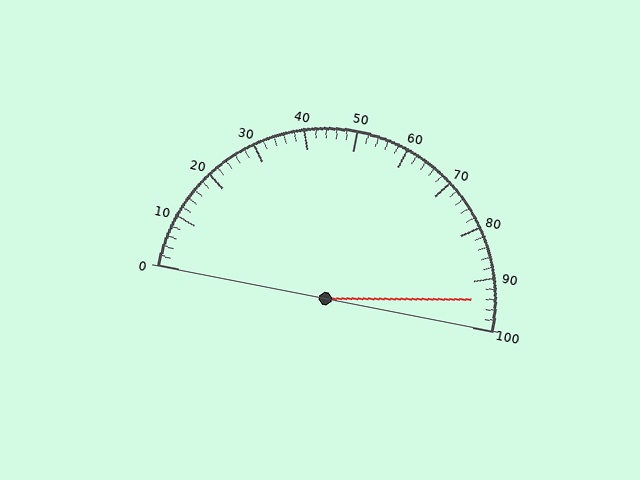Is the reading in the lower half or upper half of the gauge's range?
The reading is in the upper half of the range (0 to 100).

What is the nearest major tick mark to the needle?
The nearest major tick mark is 90.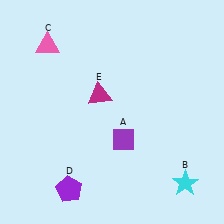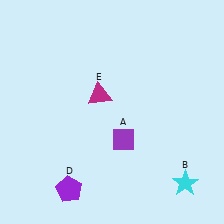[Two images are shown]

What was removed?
The pink triangle (C) was removed in Image 2.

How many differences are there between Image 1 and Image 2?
There is 1 difference between the two images.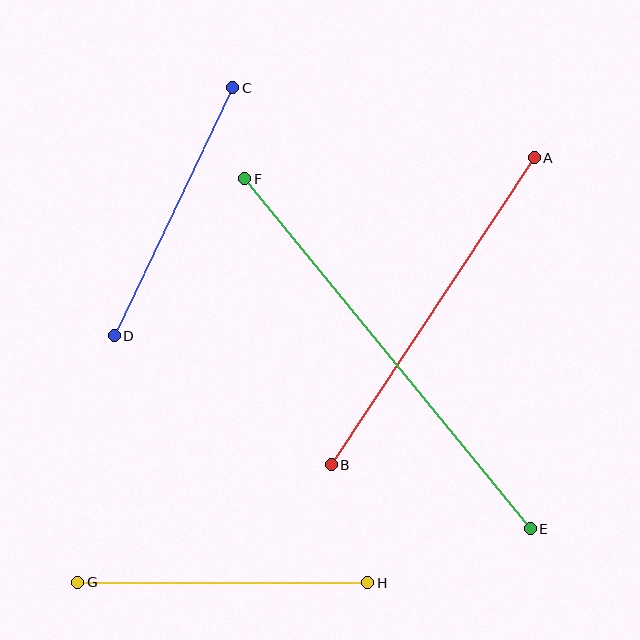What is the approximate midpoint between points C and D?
The midpoint is at approximately (174, 212) pixels.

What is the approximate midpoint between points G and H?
The midpoint is at approximately (223, 583) pixels.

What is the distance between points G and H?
The distance is approximately 290 pixels.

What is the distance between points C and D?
The distance is approximately 275 pixels.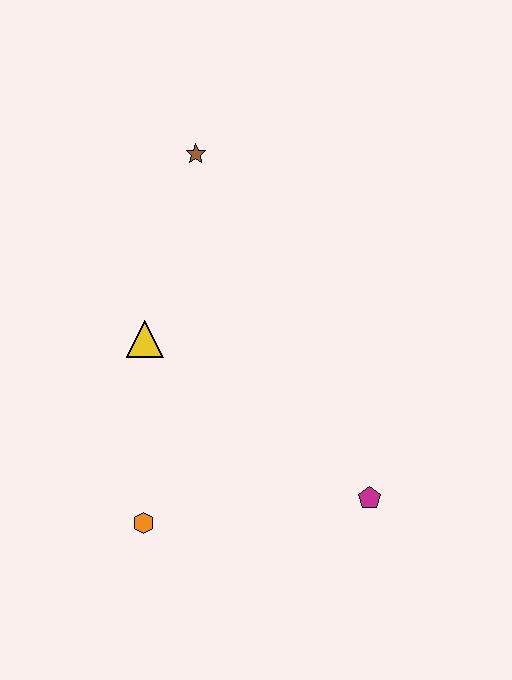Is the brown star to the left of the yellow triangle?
No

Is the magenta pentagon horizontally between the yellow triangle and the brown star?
No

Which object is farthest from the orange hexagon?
The brown star is farthest from the orange hexagon.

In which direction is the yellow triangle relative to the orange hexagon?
The yellow triangle is above the orange hexagon.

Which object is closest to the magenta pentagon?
The orange hexagon is closest to the magenta pentagon.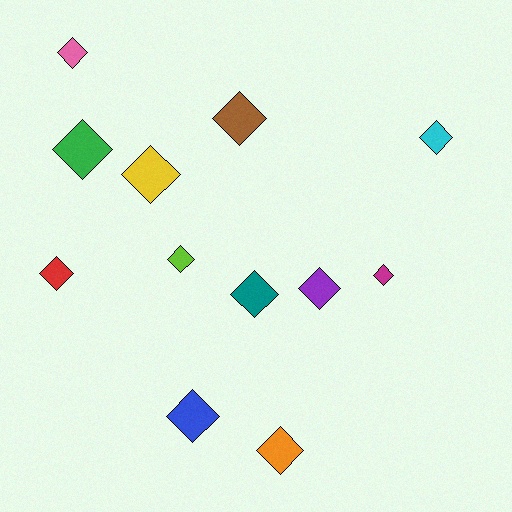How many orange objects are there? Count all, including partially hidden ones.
There is 1 orange object.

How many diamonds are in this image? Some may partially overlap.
There are 12 diamonds.